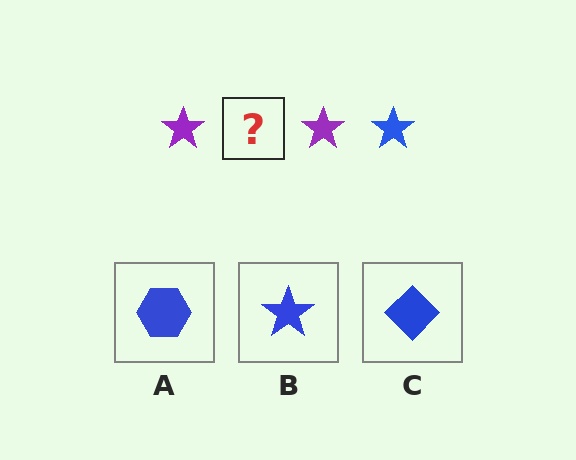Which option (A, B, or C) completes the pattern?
B.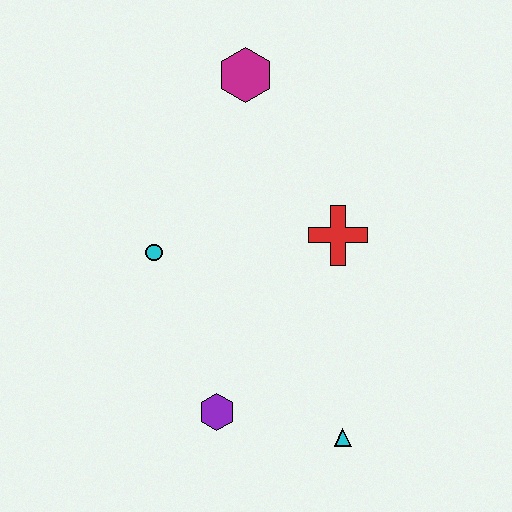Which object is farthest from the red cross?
The purple hexagon is farthest from the red cross.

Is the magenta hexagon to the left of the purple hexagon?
No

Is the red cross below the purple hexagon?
No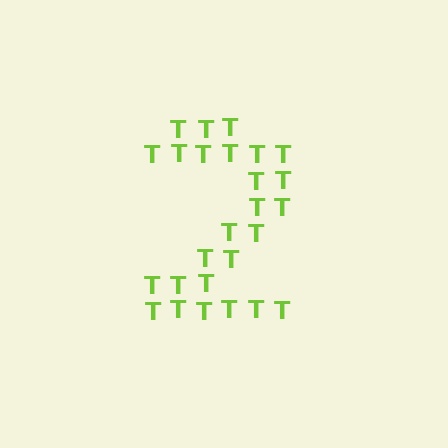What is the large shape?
The large shape is the digit 2.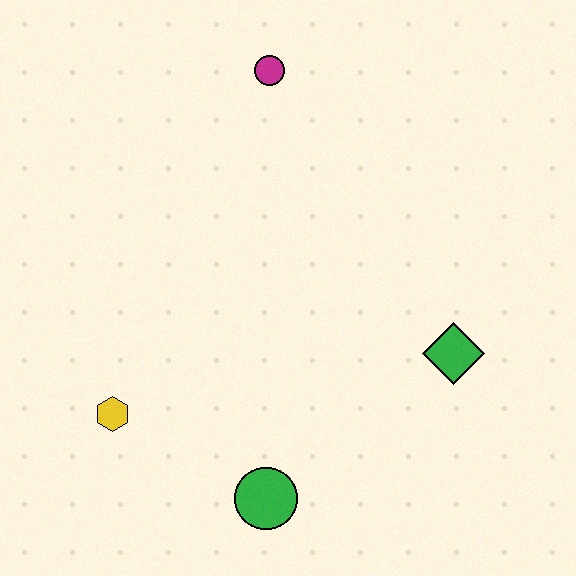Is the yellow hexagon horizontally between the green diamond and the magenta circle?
No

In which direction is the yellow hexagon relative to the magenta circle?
The yellow hexagon is below the magenta circle.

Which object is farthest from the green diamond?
The yellow hexagon is farthest from the green diamond.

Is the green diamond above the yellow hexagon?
Yes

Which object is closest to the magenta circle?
The green diamond is closest to the magenta circle.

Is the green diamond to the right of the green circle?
Yes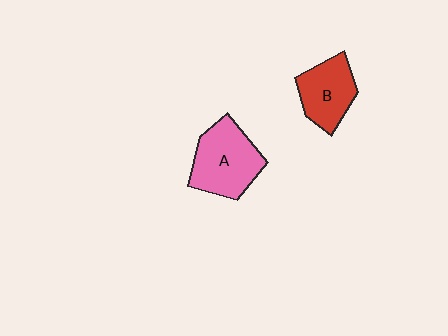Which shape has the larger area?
Shape A (pink).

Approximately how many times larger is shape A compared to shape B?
Approximately 1.3 times.